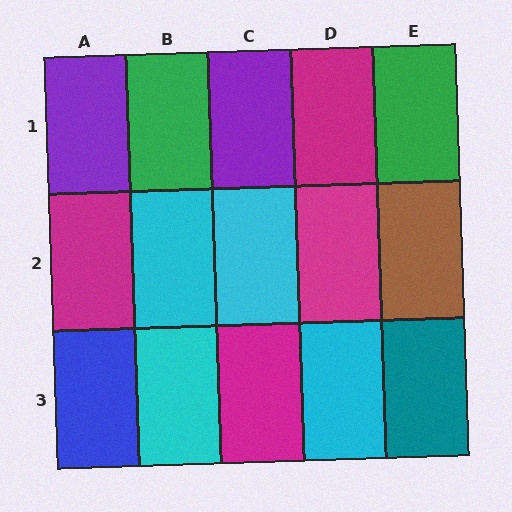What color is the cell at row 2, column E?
Brown.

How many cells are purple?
2 cells are purple.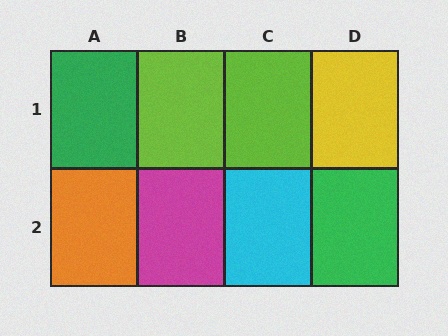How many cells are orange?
1 cell is orange.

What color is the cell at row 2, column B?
Magenta.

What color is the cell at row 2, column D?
Green.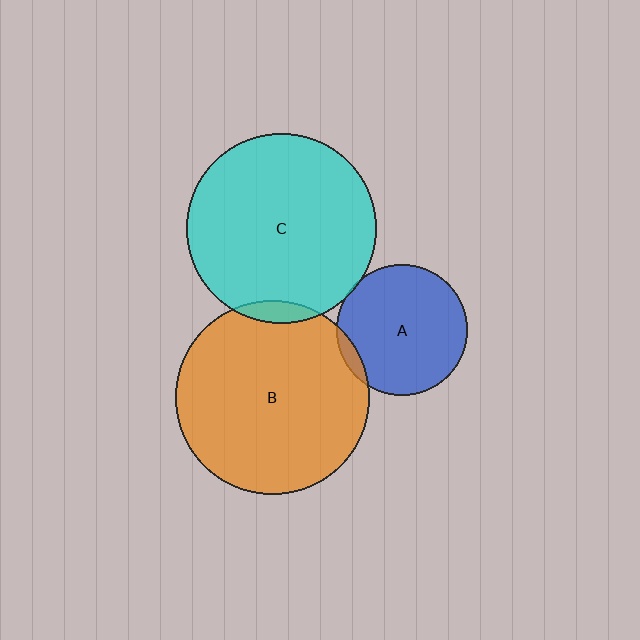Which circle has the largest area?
Circle B (orange).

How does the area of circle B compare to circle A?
Approximately 2.2 times.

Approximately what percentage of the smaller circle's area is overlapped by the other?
Approximately 5%.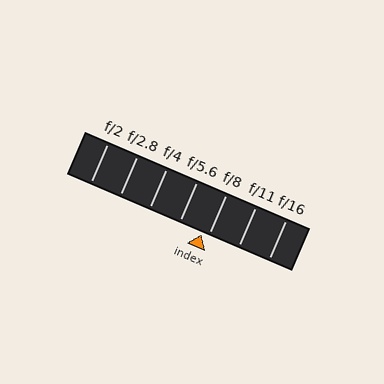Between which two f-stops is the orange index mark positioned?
The index mark is between f/5.6 and f/8.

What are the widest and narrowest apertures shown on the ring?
The widest aperture shown is f/2 and the narrowest is f/16.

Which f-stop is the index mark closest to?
The index mark is closest to f/8.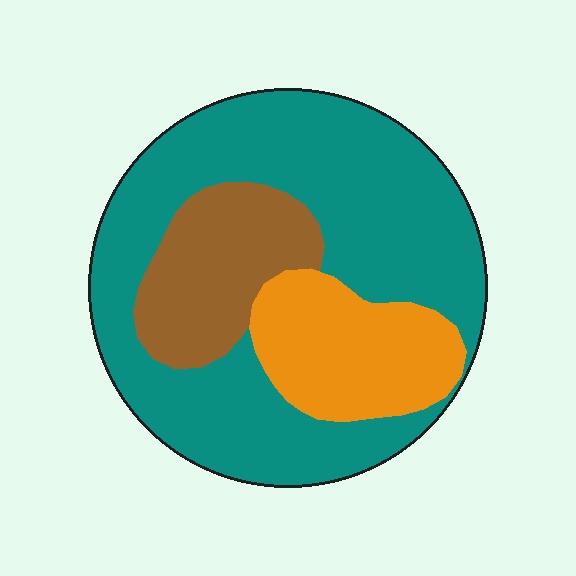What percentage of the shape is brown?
Brown takes up about one sixth (1/6) of the shape.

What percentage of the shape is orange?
Orange covers about 20% of the shape.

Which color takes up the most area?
Teal, at roughly 65%.